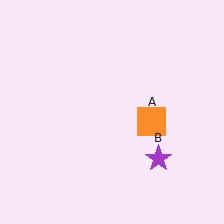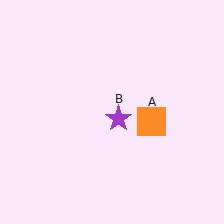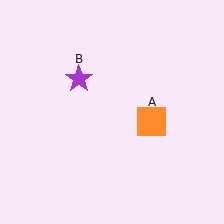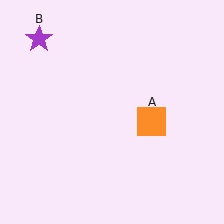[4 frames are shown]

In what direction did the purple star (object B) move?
The purple star (object B) moved up and to the left.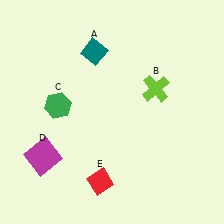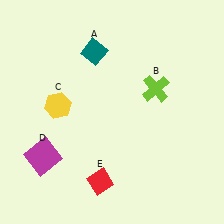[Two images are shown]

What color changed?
The hexagon (C) changed from green in Image 1 to yellow in Image 2.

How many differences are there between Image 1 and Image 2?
There is 1 difference between the two images.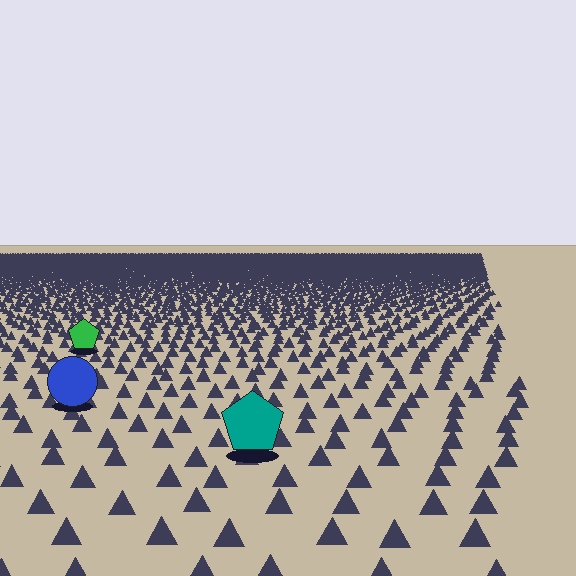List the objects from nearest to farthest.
From nearest to farthest: the teal pentagon, the blue circle, the green pentagon.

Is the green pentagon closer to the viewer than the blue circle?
No. The blue circle is closer — you can tell from the texture gradient: the ground texture is coarser near it.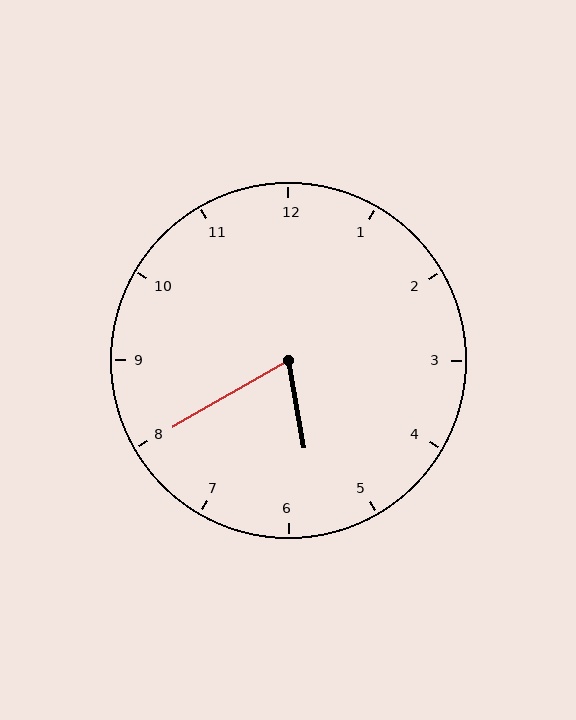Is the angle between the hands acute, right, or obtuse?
It is acute.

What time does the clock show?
5:40.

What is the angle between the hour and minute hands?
Approximately 70 degrees.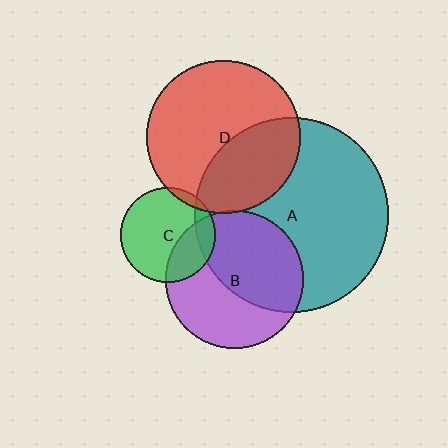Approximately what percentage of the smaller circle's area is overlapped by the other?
Approximately 5%.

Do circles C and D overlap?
Yes.